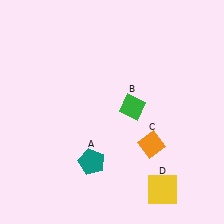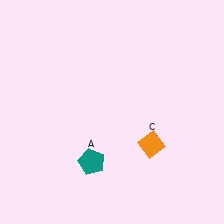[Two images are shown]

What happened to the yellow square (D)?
The yellow square (D) was removed in Image 2. It was in the bottom-right area of Image 1.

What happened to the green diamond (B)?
The green diamond (B) was removed in Image 2. It was in the top-right area of Image 1.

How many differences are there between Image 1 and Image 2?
There are 2 differences between the two images.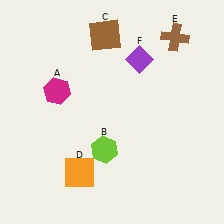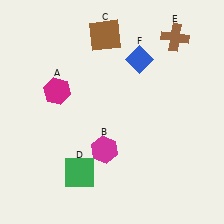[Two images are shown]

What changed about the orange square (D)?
In Image 1, D is orange. In Image 2, it changed to green.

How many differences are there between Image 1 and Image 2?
There are 3 differences between the two images.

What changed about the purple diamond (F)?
In Image 1, F is purple. In Image 2, it changed to blue.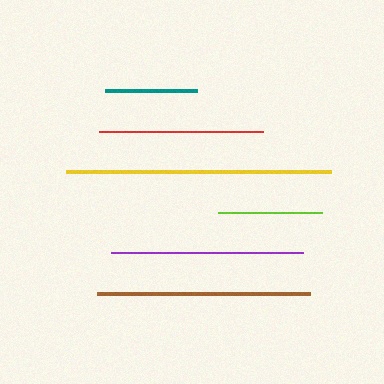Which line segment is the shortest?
The teal line is the shortest at approximately 92 pixels.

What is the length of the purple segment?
The purple segment is approximately 192 pixels long.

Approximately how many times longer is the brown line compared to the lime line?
The brown line is approximately 2.1 times the length of the lime line.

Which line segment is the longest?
The yellow line is the longest at approximately 265 pixels.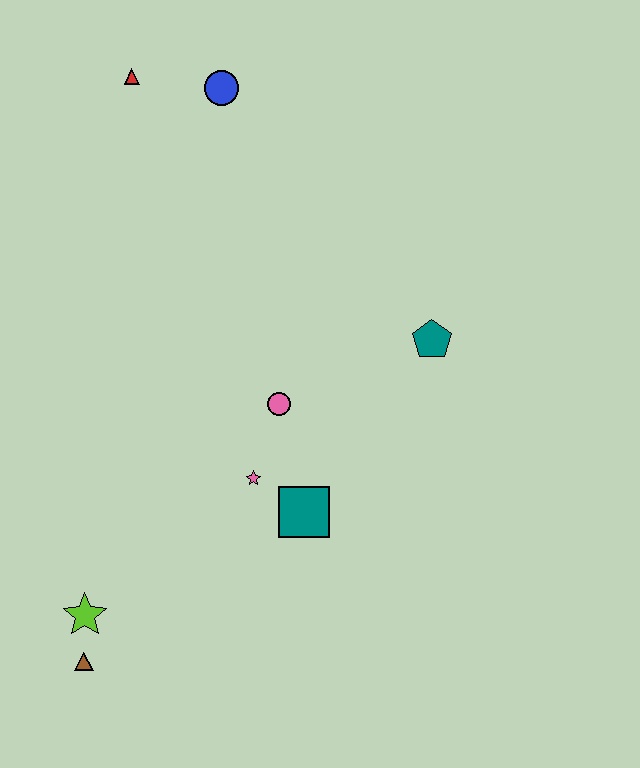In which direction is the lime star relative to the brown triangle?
The lime star is above the brown triangle.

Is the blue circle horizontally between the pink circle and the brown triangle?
Yes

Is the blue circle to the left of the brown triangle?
No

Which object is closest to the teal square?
The pink star is closest to the teal square.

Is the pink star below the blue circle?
Yes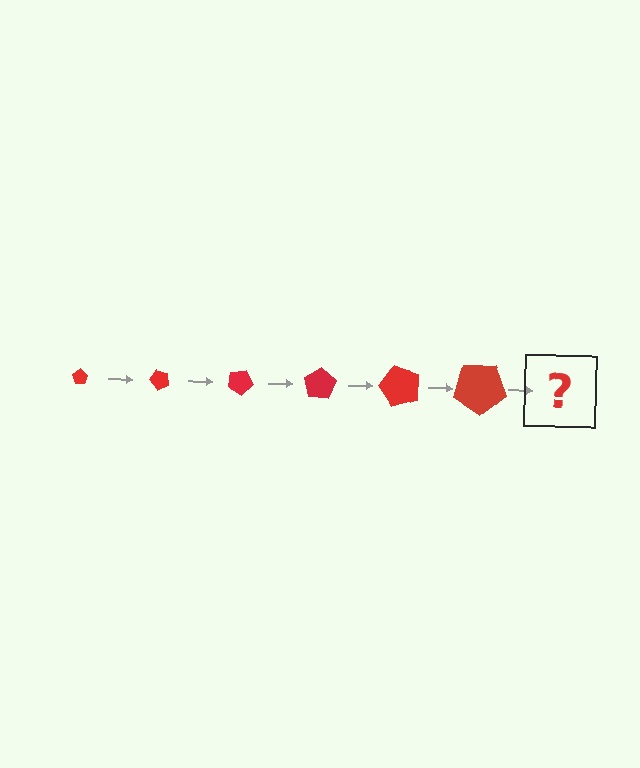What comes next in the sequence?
The next element should be a pentagon, larger than the previous one and rotated 300 degrees from the start.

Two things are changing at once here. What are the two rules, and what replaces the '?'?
The two rules are that the pentagon grows larger each step and it rotates 50 degrees each step. The '?' should be a pentagon, larger than the previous one and rotated 300 degrees from the start.